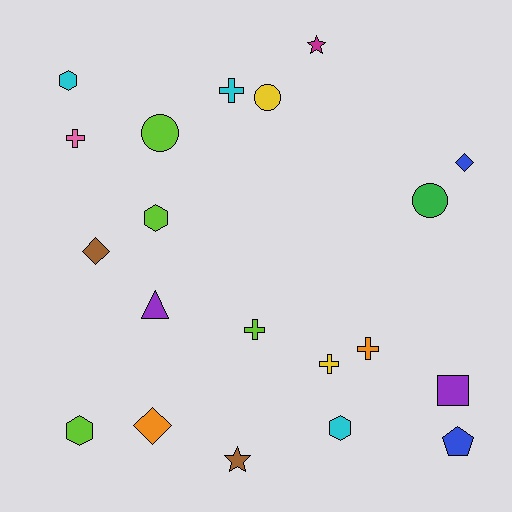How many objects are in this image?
There are 20 objects.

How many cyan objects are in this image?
There are 3 cyan objects.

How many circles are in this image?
There are 3 circles.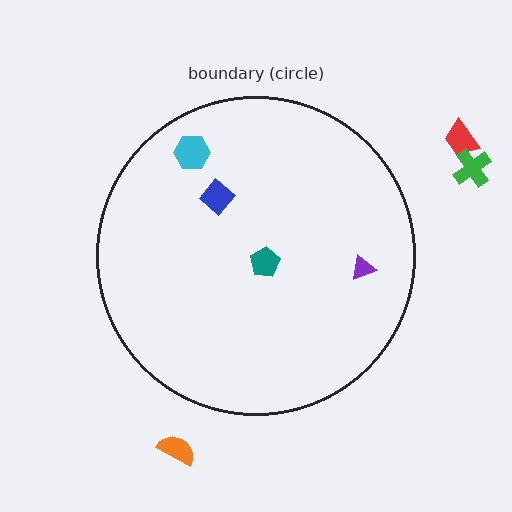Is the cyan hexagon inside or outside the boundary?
Inside.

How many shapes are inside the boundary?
4 inside, 3 outside.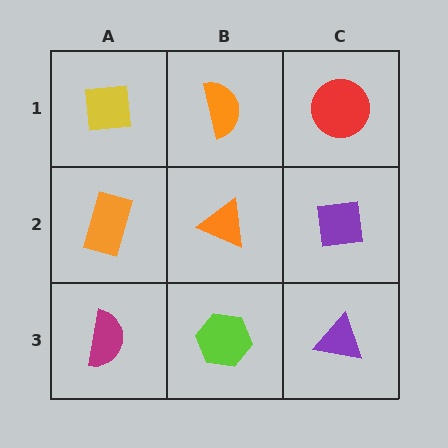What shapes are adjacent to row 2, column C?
A red circle (row 1, column C), a purple triangle (row 3, column C), an orange triangle (row 2, column B).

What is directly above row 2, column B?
An orange semicircle.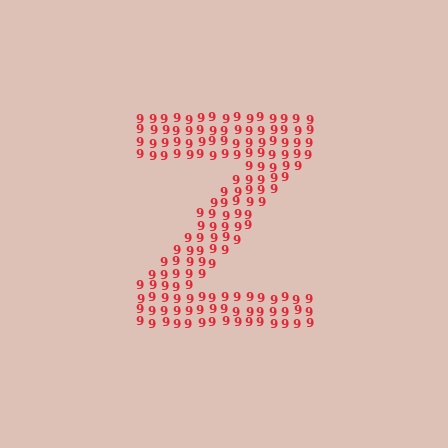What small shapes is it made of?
It is made of small digit 9's.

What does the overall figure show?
The overall figure shows the letter Z.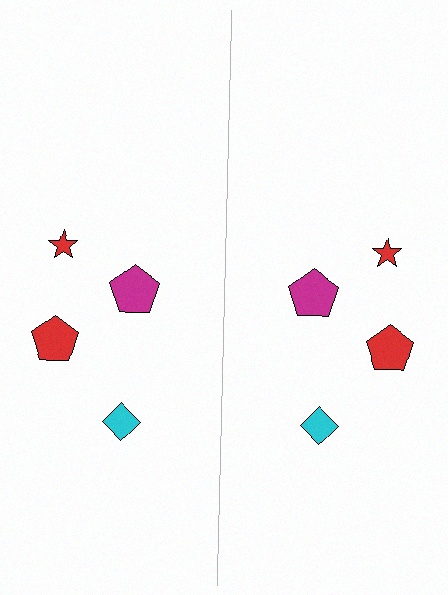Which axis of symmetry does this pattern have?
The pattern has a vertical axis of symmetry running through the center of the image.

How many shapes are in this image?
There are 8 shapes in this image.